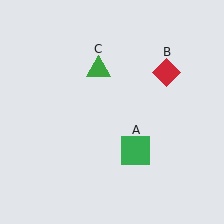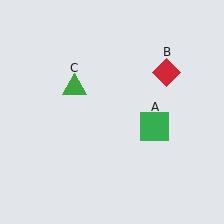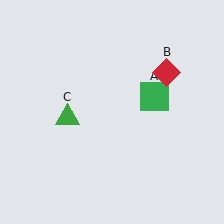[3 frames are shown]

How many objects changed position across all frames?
2 objects changed position: green square (object A), green triangle (object C).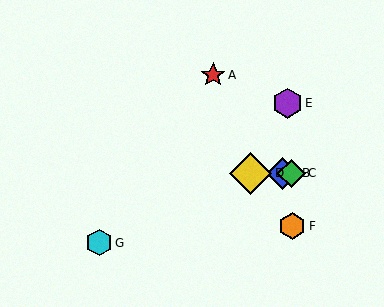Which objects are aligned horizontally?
Objects B, C, D are aligned horizontally.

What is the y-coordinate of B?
Object B is at y≈173.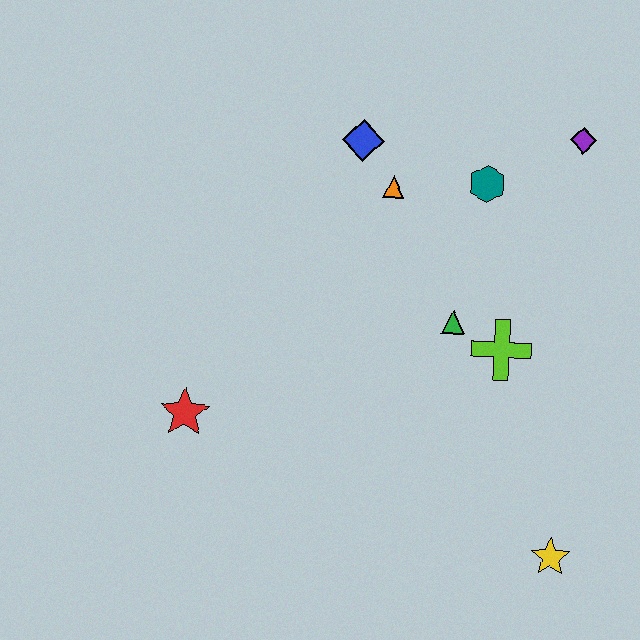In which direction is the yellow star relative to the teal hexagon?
The yellow star is below the teal hexagon.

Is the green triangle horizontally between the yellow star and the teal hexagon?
No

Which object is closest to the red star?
The green triangle is closest to the red star.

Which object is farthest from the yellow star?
The blue diamond is farthest from the yellow star.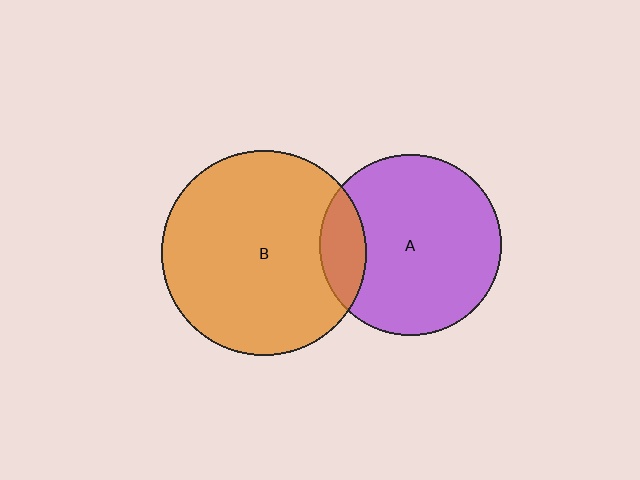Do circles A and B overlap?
Yes.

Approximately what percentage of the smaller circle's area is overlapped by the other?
Approximately 15%.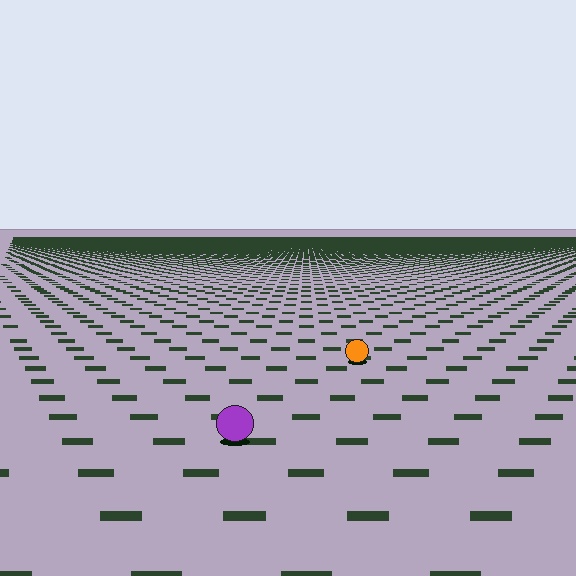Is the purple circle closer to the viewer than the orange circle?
Yes. The purple circle is closer — you can tell from the texture gradient: the ground texture is coarser near it.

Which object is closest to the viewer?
The purple circle is closest. The texture marks near it are larger and more spread out.